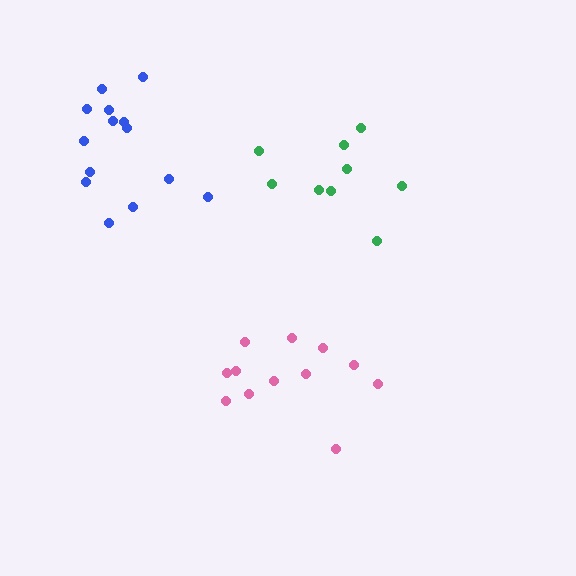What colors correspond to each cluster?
The clusters are colored: green, pink, blue.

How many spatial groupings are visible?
There are 3 spatial groupings.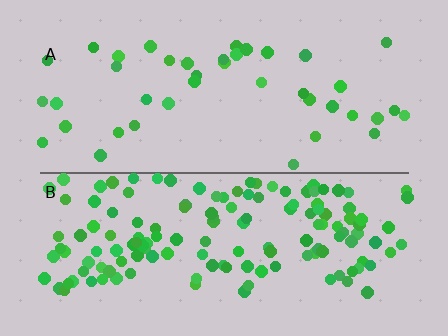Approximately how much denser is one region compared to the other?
Approximately 3.5× — region B over region A.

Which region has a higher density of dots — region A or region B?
B (the bottom).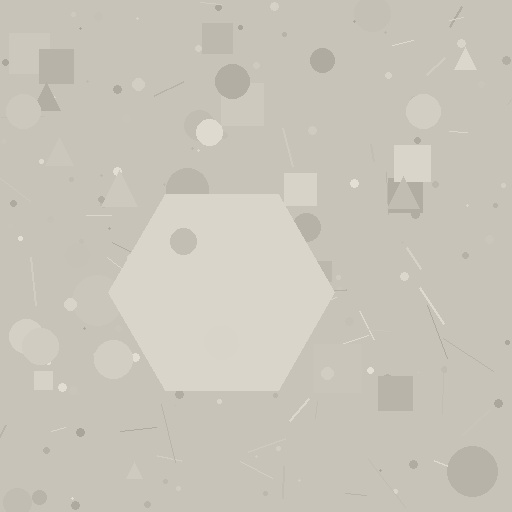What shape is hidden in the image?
A hexagon is hidden in the image.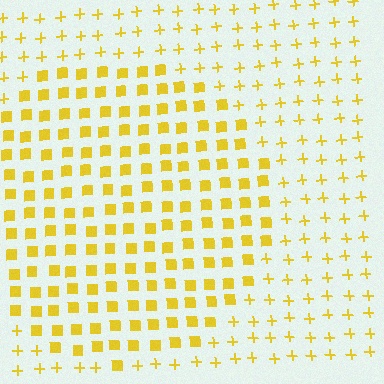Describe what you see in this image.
The image is filled with small yellow elements arranged in a uniform grid. A circle-shaped region contains squares, while the surrounding area contains plus signs. The boundary is defined purely by the change in element shape.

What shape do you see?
I see a circle.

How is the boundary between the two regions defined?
The boundary is defined by a change in element shape: squares inside vs. plus signs outside. All elements share the same color and spacing.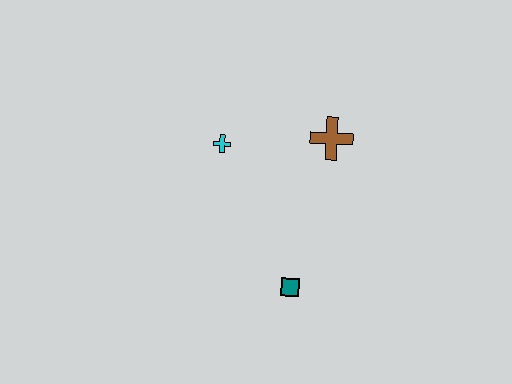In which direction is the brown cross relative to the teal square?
The brown cross is above the teal square.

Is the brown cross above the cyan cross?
Yes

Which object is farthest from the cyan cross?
The teal square is farthest from the cyan cross.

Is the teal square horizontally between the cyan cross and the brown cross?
Yes